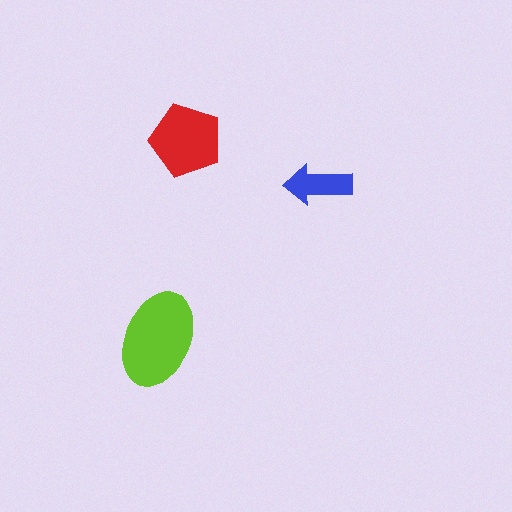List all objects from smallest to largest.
The blue arrow, the red pentagon, the lime ellipse.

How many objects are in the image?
There are 3 objects in the image.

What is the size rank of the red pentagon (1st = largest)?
2nd.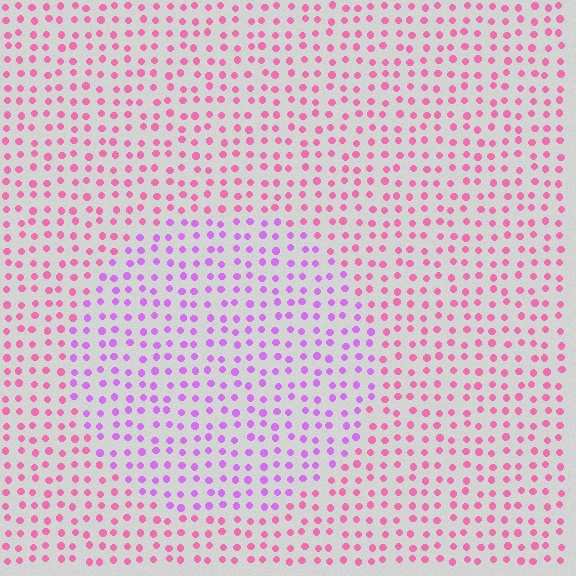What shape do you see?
I see a circle.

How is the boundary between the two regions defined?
The boundary is defined purely by a slight shift in hue (about 43 degrees). Spacing, size, and orientation are identical on both sides.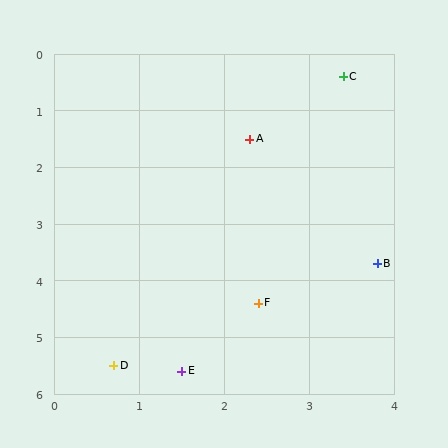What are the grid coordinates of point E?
Point E is at approximately (1.5, 5.6).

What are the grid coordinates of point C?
Point C is at approximately (3.4, 0.4).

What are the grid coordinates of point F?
Point F is at approximately (2.4, 4.4).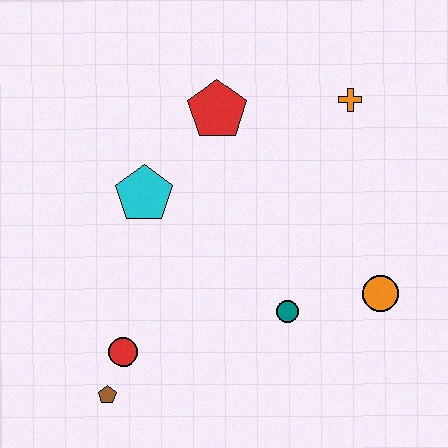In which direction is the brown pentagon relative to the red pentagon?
The brown pentagon is below the red pentagon.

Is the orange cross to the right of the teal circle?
Yes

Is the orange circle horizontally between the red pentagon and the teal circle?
No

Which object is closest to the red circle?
The brown pentagon is closest to the red circle.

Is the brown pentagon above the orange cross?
No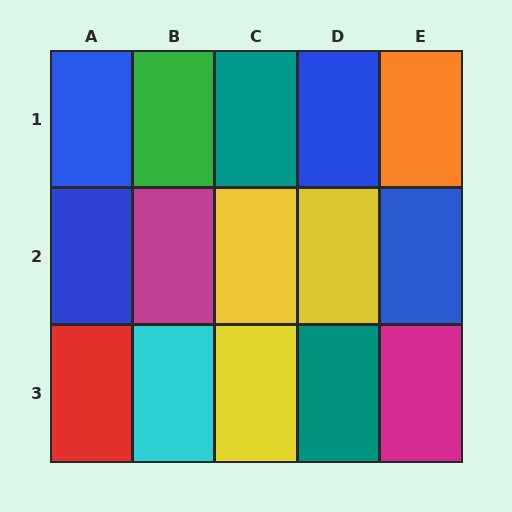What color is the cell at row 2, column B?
Magenta.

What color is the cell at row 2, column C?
Yellow.